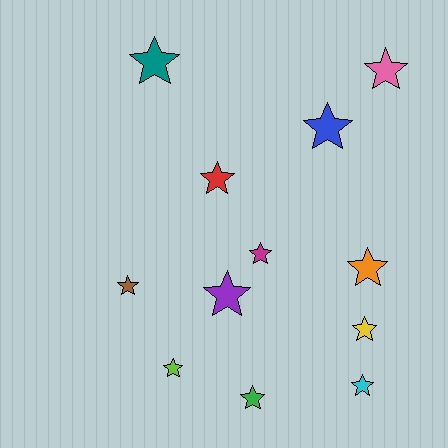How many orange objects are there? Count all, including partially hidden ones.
There is 1 orange object.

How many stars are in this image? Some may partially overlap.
There are 12 stars.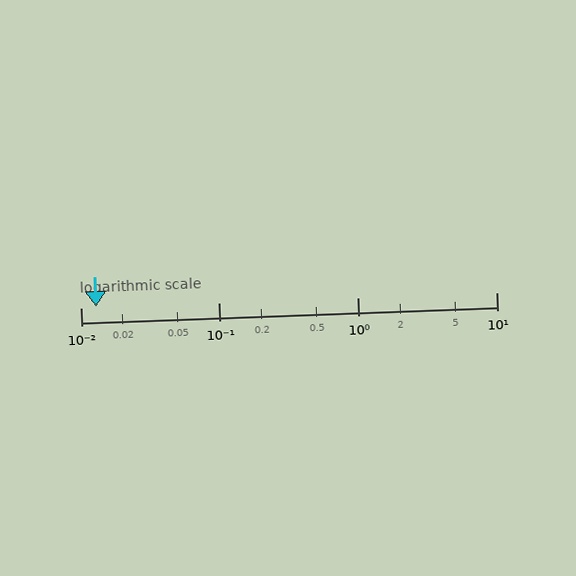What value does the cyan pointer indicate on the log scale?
The pointer indicates approximately 0.013.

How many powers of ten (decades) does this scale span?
The scale spans 3 decades, from 0.01 to 10.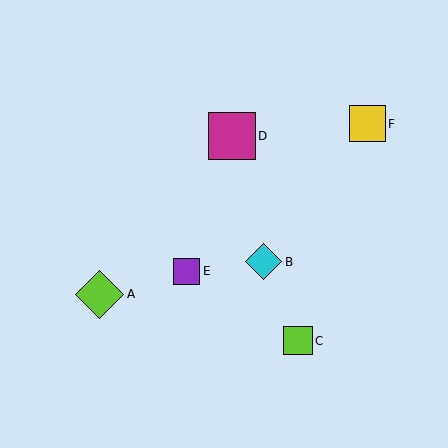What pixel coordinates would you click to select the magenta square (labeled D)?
Click at (232, 136) to select the magenta square D.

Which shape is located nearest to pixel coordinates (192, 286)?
The purple square (labeled E) at (187, 271) is nearest to that location.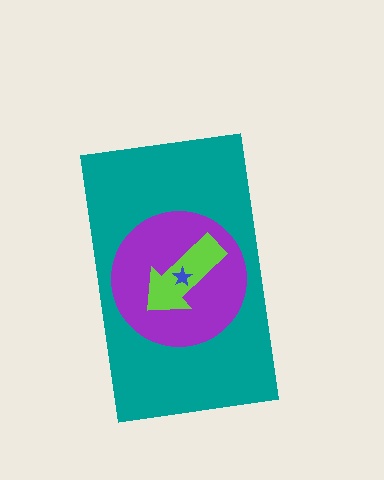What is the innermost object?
The blue star.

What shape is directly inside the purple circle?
The lime arrow.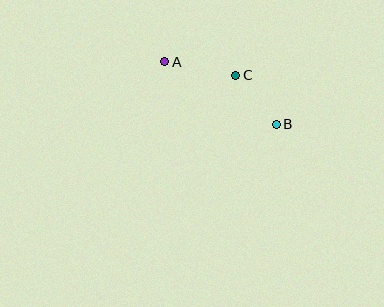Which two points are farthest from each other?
Points A and B are farthest from each other.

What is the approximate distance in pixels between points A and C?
The distance between A and C is approximately 73 pixels.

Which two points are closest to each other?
Points B and C are closest to each other.